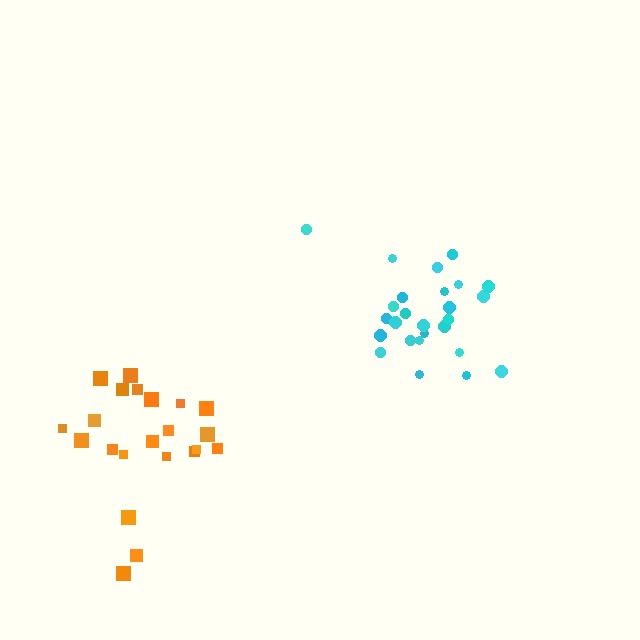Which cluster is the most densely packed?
Cyan.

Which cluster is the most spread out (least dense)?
Orange.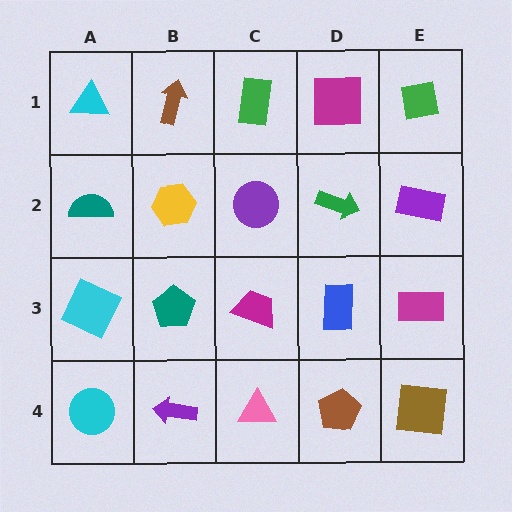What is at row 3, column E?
A magenta rectangle.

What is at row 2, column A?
A teal semicircle.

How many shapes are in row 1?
5 shapes.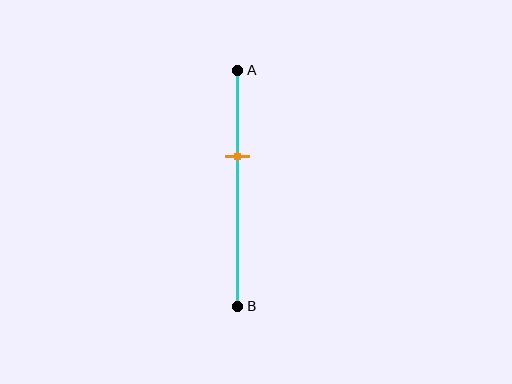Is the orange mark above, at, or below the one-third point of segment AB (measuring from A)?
The orange mark is approximately at the one-third point of segment AB.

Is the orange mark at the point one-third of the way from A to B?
Yes, the mark is approximately at the one-third point.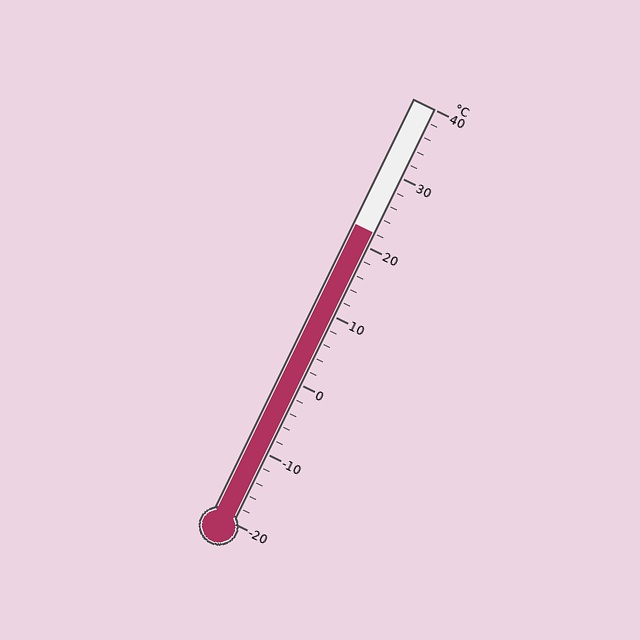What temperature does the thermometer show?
The thermometer shows approximately 22°C.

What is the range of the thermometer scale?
The thermometer scale ranges from -20°C to 40°C.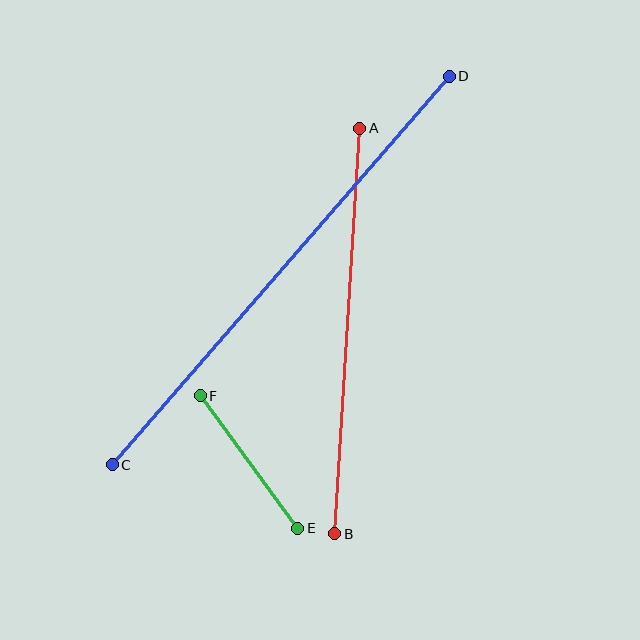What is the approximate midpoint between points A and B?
The midpoint is at approximately (347, 331) pixels.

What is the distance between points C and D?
The distance is approximately 514 pixels.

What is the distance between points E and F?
The distance is approximately 164 pixels.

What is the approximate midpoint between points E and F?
The midpoint is at approximately (249, 462) pixels.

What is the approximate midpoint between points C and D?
The midpoint is at approximately (281, 271) pixels.